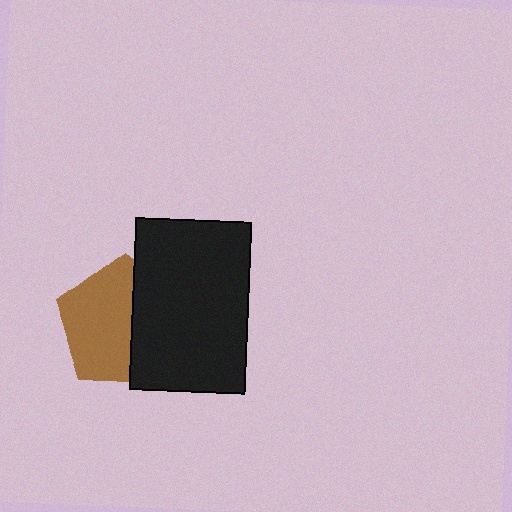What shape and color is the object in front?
The object in front is a black rectangle.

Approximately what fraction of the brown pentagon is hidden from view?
Roughly 41% of the brown pentagon is hidden behind the black rectangle.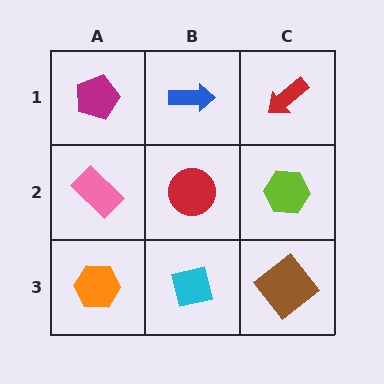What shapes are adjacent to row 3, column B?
A red circle (row 2, column B), an orange hexagon (row 3, column A), a brown diamond (row 3, column C).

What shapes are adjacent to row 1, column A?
A pink rectangle (row 2, column A), a blue arrow (row 1, column B).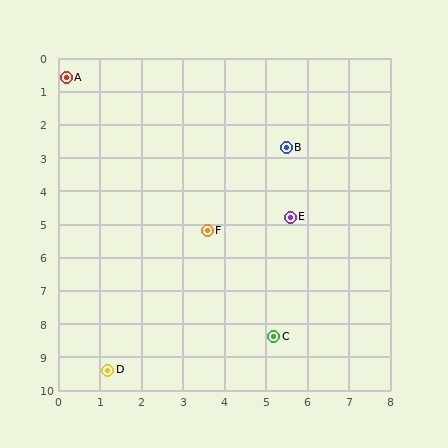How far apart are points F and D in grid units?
Points F and D are about 4.8 grid units apart.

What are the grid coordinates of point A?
Point A is at approximately (0.2, 0.6).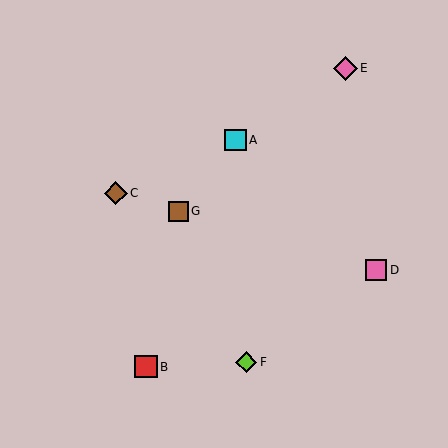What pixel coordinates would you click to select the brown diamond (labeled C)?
Click at (116, 193) to select the brown diamond C.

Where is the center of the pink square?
The center of the pink square is at (376, 270).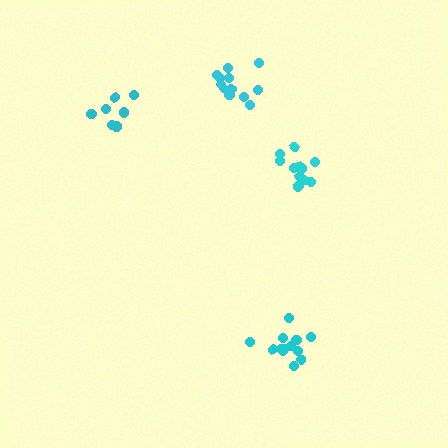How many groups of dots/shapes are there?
There are 4 groups.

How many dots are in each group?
Group 1: 12 dots, Group 2: 13 dots, Group 3: 12 dots, Group 4: 7 dots (44 total).